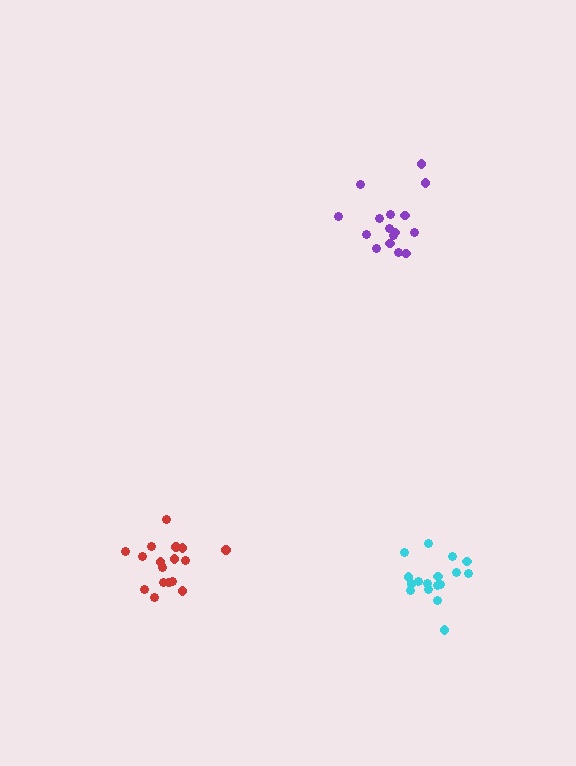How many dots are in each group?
Group 1: 17 dots, Group 2: 17 dots, Group 3: 16 dots (50 total).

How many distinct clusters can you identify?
There are 3 distinct clusters.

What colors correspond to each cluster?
The clusters are colored: cyan, red, purple.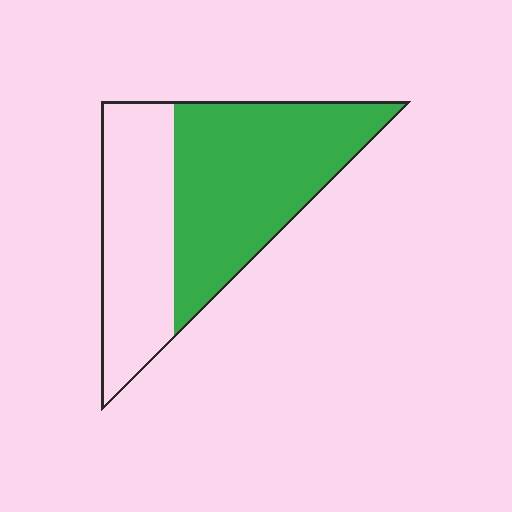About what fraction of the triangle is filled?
About three fifths (3/5).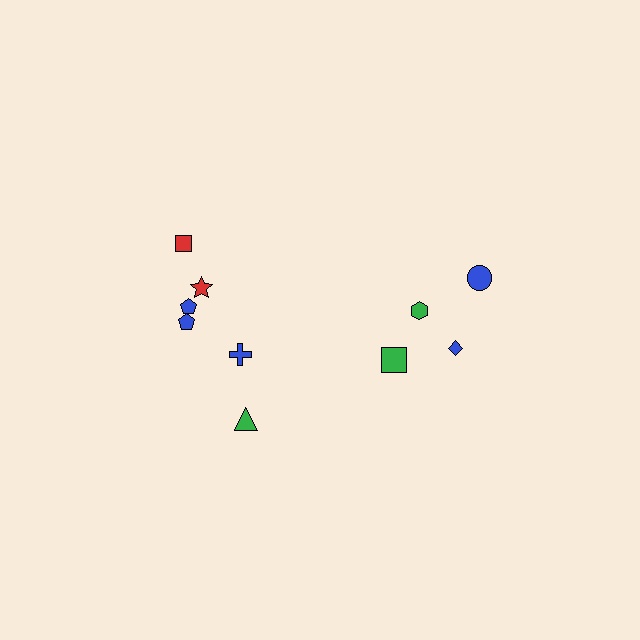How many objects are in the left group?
There are 6 objects.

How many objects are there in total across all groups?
There are 10 objects.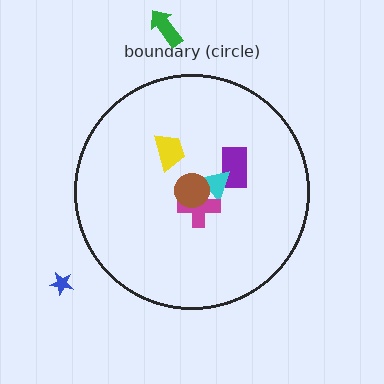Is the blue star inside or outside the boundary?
Outside.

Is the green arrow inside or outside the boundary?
Outside.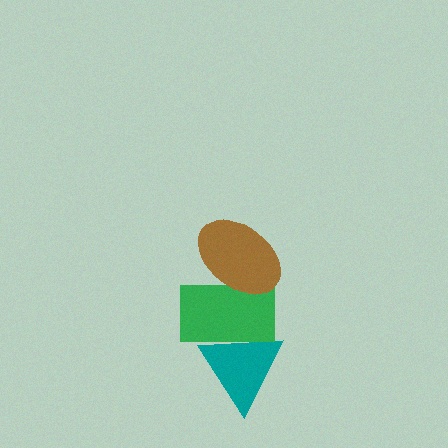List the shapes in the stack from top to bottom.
From top to bottom: the brown ellipse, the green rectangle, the teal triangle.